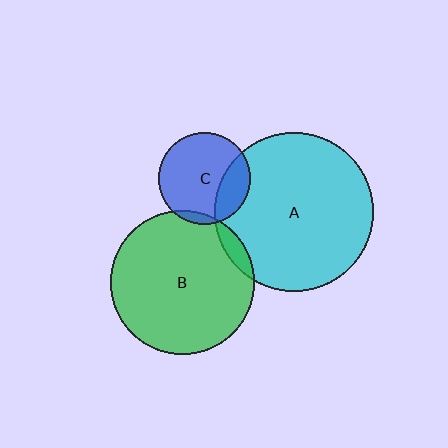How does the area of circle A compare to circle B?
Approximately 1.2 times.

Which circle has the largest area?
Circle A (cyan).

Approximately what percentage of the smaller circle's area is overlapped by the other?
Approximately 25%.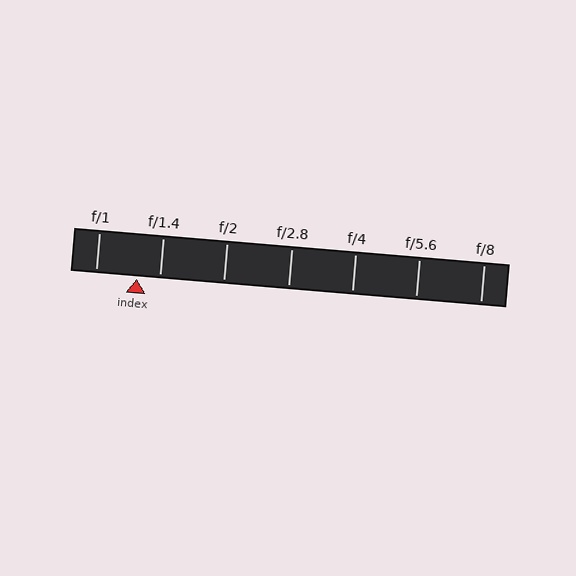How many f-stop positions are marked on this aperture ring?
There are 7 f-stop positions marked.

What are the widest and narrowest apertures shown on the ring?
The widest aperture shown is f/1 and the narrowest is f/8.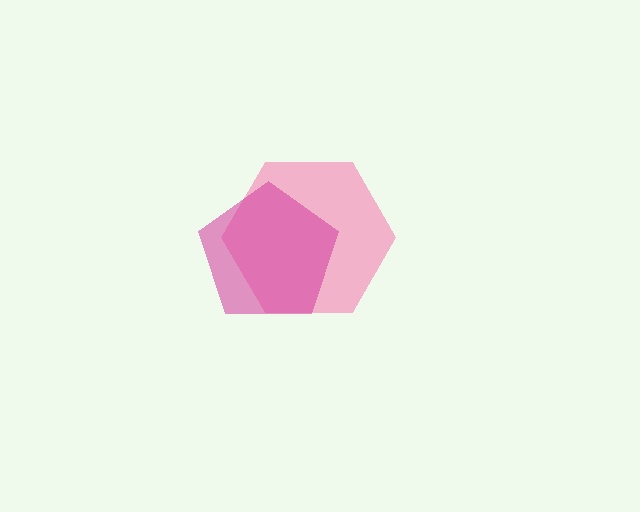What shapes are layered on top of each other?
The layered shapes are: a pink hexagon, a magenta pentagon.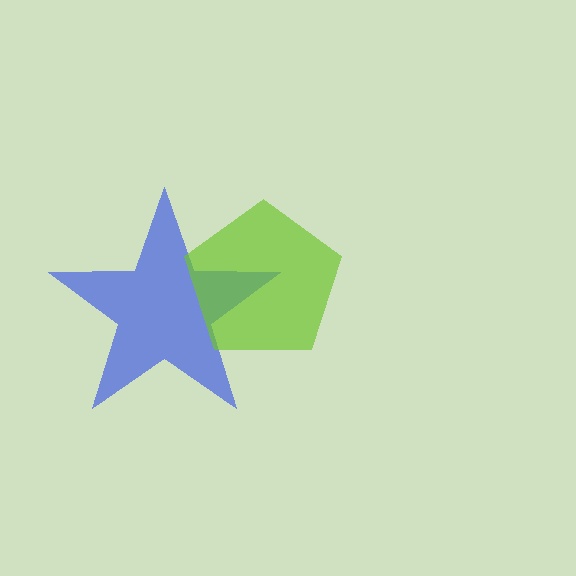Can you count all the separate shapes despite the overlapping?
Yes, there are 2 separate shapes.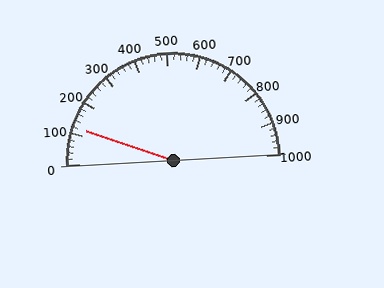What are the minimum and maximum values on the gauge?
The gauge ranges from 0 to 1000.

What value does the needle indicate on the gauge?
The needle indicates approximately 120.